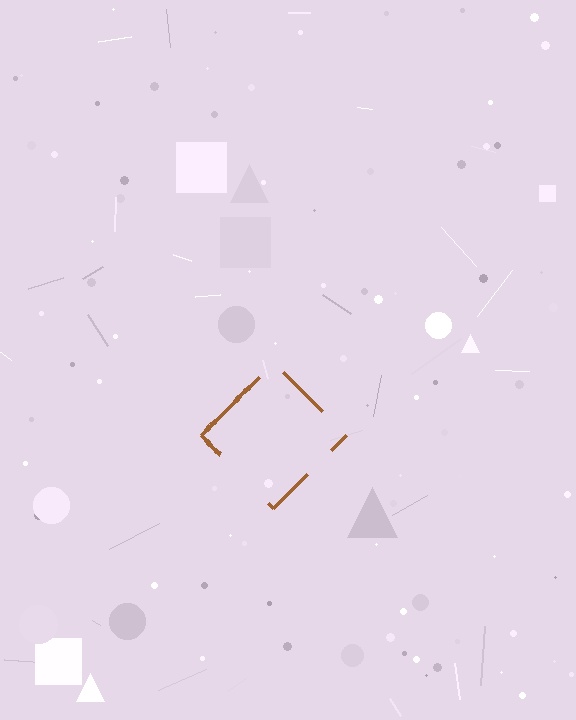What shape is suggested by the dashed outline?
The dashed outline suggests a diamond.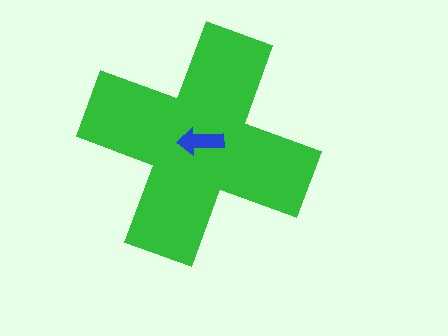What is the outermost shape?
The green cross.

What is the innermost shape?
The blue arrow.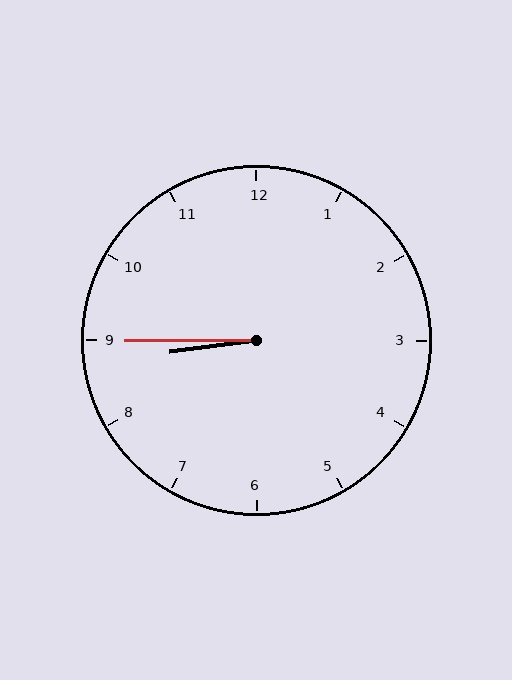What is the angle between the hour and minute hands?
Approximately 8 degrees.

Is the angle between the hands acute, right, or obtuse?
It is acute.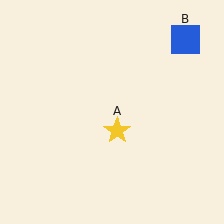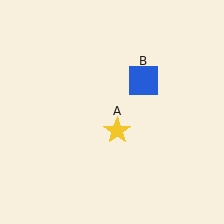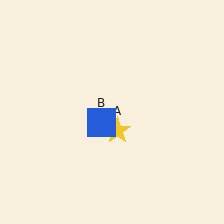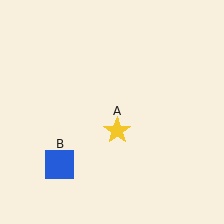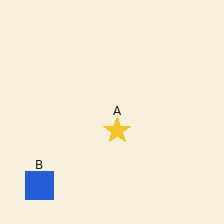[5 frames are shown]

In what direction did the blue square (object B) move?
The blue square (object B) moved down and to the left.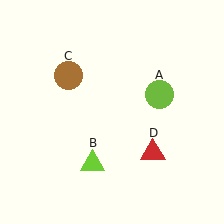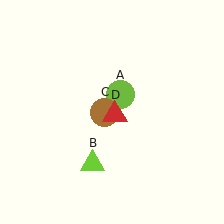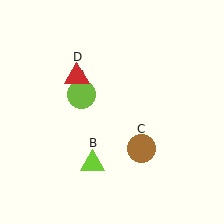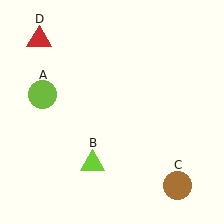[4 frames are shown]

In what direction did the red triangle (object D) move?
The red triangle (object D) moved up and to the left.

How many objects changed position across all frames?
3 objects changed position: lime circle (object A), brown circle (object C), red triangle (object D).